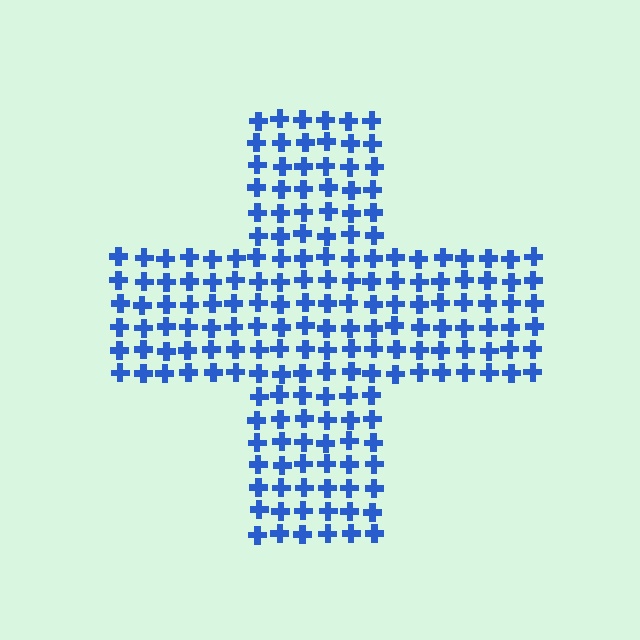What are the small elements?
The small elements are crosses.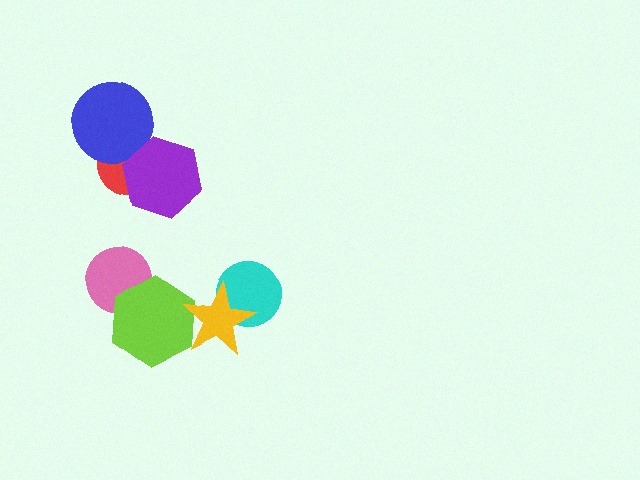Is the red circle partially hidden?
Yes, it is partially covered by another shape.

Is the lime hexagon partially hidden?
Yes, it is partially covered by another shape.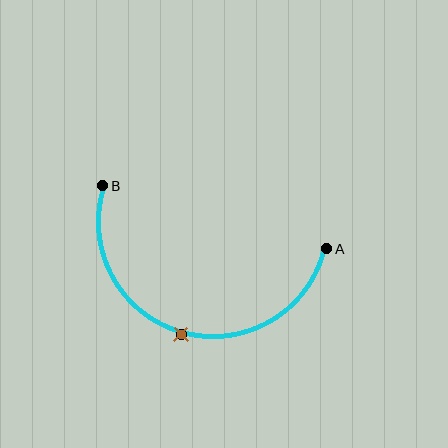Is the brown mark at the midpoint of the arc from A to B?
Yes. The brown mark lies on the arc at equal arc-length from both A and B — it is the arc midpoint.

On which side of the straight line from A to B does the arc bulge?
The arc bulges below the straight line connecting A and B.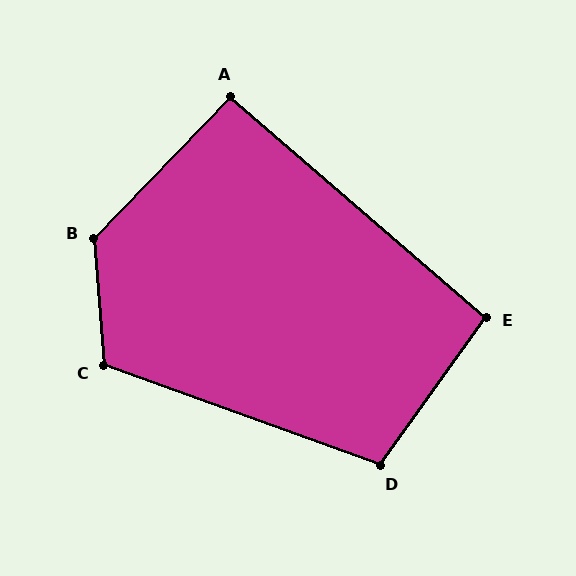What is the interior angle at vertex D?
Approximately 106 degrees (obtuse).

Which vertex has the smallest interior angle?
A, at approximately 93 degrees.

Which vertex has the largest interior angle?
B, at approximately 132 degrees.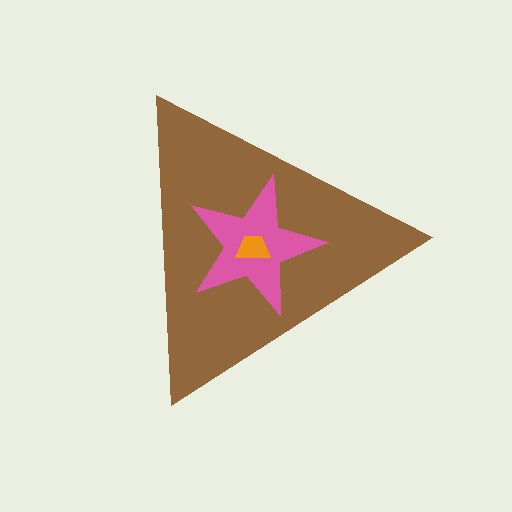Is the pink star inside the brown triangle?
Yes.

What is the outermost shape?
The brown triangle.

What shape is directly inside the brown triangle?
The pink star.